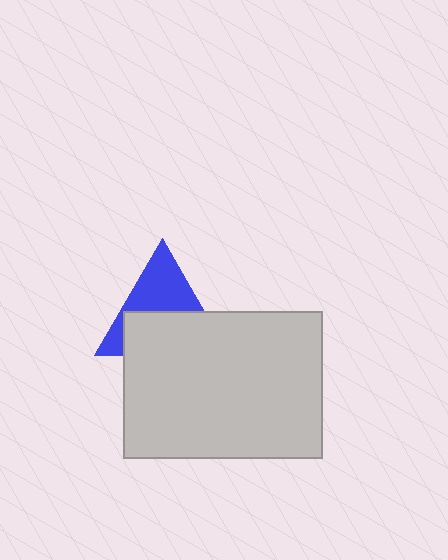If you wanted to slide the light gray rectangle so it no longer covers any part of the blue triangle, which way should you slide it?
Slide it down — that is the most direct way to separate the two shapes.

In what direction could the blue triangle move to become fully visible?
The blue triangle could move up. That would shift it out from behind the light gray rectangle entirely.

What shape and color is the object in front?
The object in front is a light gray rectangle.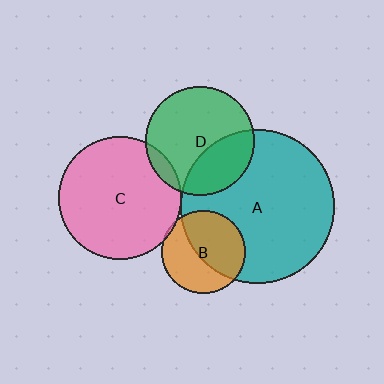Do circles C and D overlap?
Yes.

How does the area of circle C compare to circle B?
Approximately 2.2 times.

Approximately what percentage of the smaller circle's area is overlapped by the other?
Approximately 10%.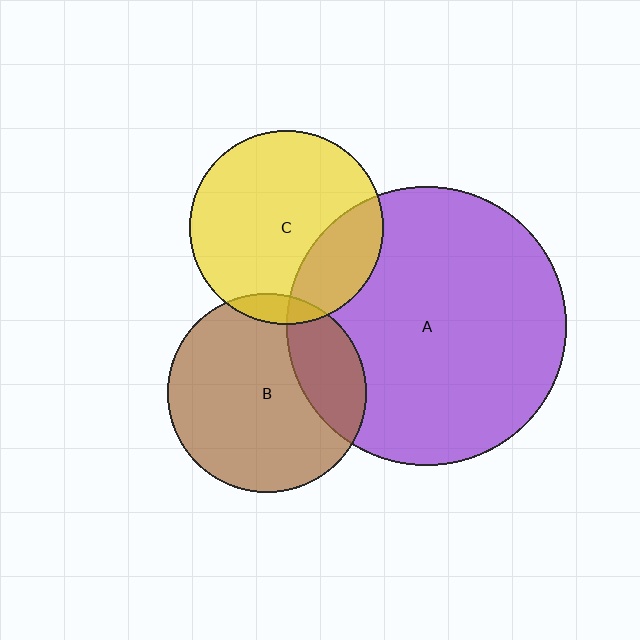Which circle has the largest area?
Circle A (purple).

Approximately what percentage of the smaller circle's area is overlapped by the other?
Approximately 25%.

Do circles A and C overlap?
Yes.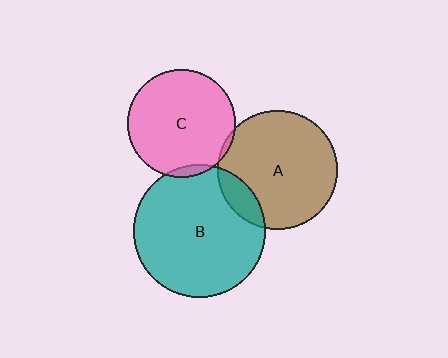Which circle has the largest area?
Circle B (teal).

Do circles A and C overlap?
Yes.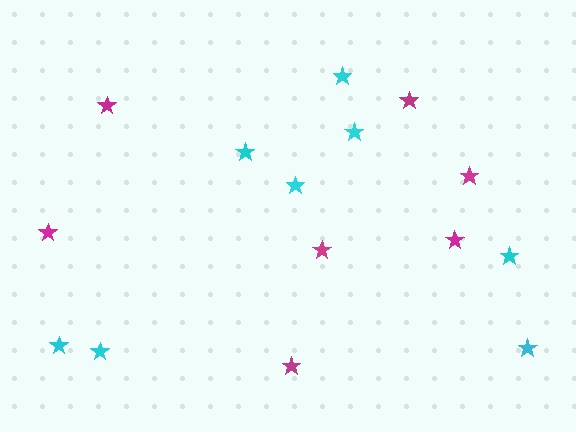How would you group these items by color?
There are 2 groups: one group of cyan stars (8) and one group of magenta stars (7).